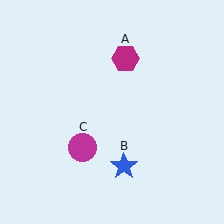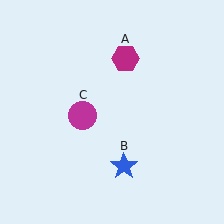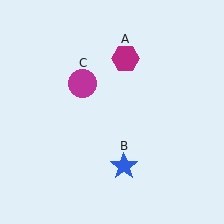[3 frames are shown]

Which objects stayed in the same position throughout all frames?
Magenta hexagon (object A) and blue star (object B) remained stationary.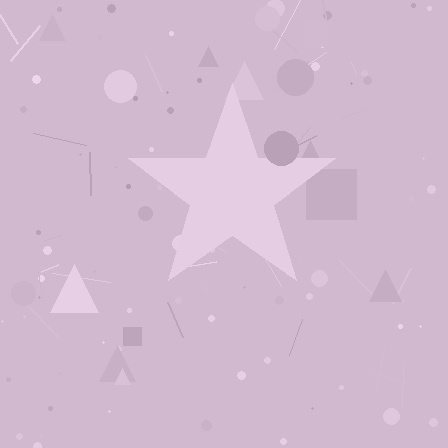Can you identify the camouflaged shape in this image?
The camouflaged shape is a star.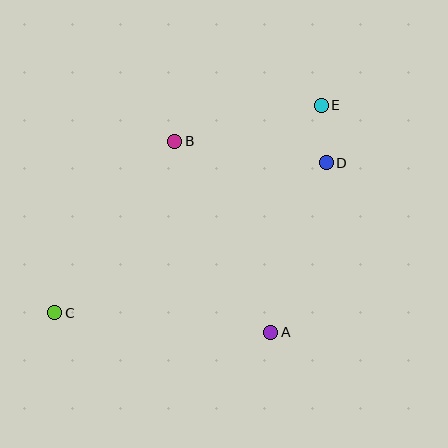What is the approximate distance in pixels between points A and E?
The distance between A and E is approximately 232 pixels.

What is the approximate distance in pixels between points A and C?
The distance between A and C is approximately 217 pixels.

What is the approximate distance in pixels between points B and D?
The distance between B and D is approximately 153 pixels.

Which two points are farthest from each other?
Points C and E are farthest from each other.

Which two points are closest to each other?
Points D and E are closest to each other.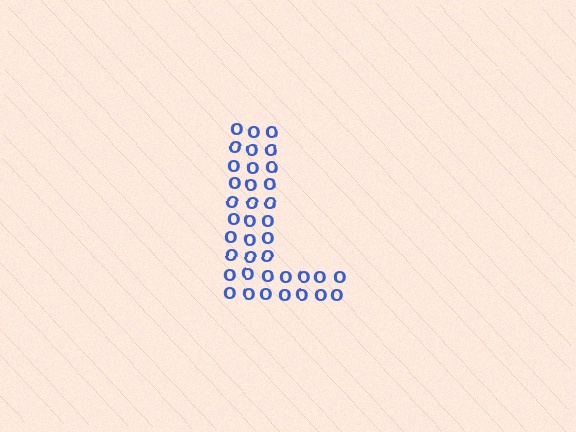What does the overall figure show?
The overall figure shows the letter L.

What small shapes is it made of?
It is made of small letter O's.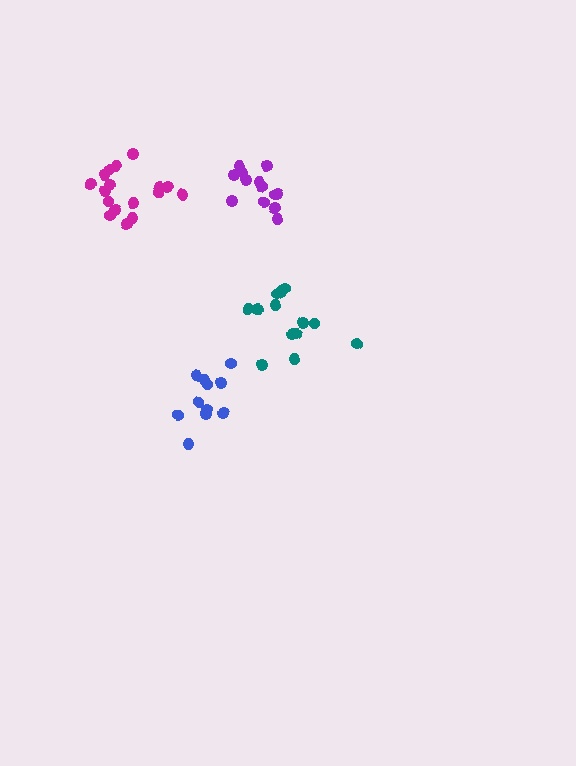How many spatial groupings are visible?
There are 4 spatial groupings.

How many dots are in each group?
Group 1: 13 dots, Group 2: 17 dots, Group 3: 11 dots, Group 4: 14 dots (55 total).